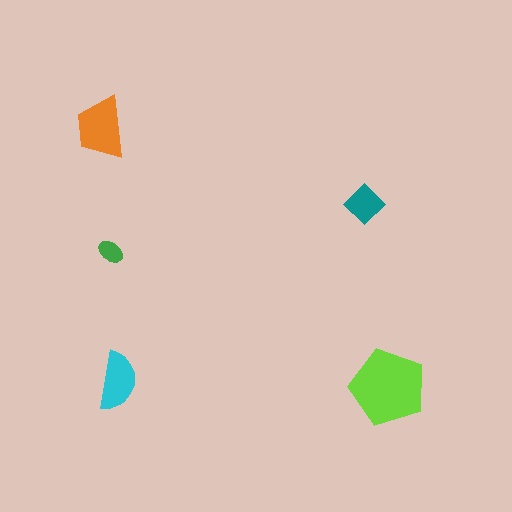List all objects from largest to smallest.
The lime pentagon, the orange trapezoid, the cyan semicircle, the teal diamond, the green ellipse.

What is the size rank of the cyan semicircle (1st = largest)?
3rd.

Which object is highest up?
The orange trapezoid is topmost.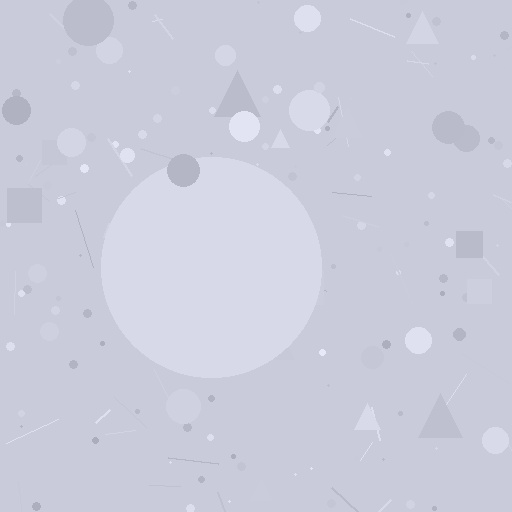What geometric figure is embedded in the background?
A circle is embedded in the background.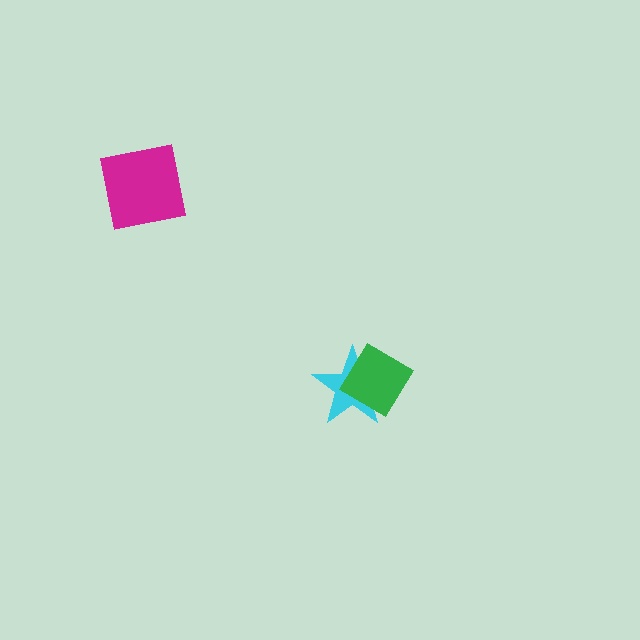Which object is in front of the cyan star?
The green diamond is in front of the cyan star.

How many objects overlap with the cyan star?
1 object overlaps with the cyan star.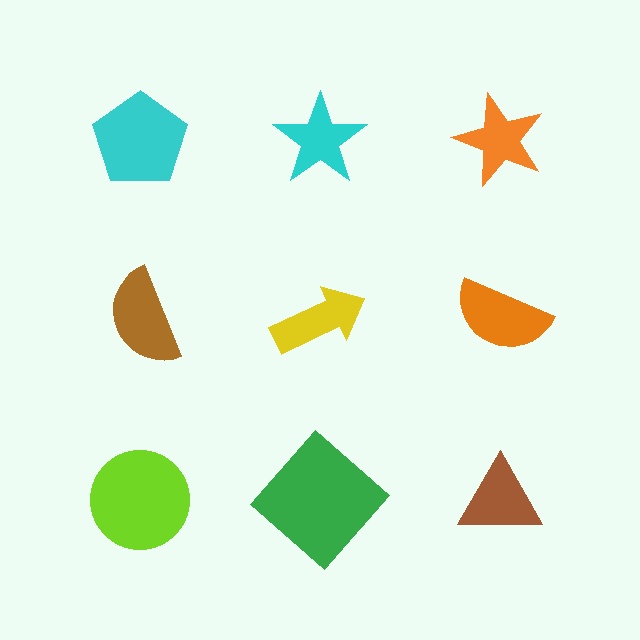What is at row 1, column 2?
A cyan star.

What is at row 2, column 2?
A yellow arrow.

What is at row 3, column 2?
A green diamond.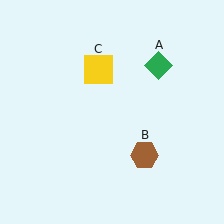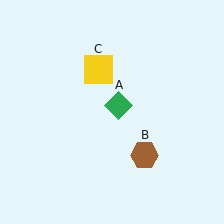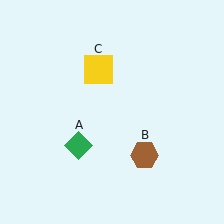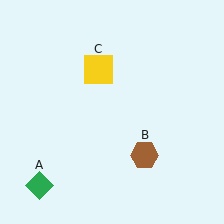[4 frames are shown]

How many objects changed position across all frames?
1 object changed position: green diamond (object A).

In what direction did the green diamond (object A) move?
The green diamond (object A) moved down and to the left.